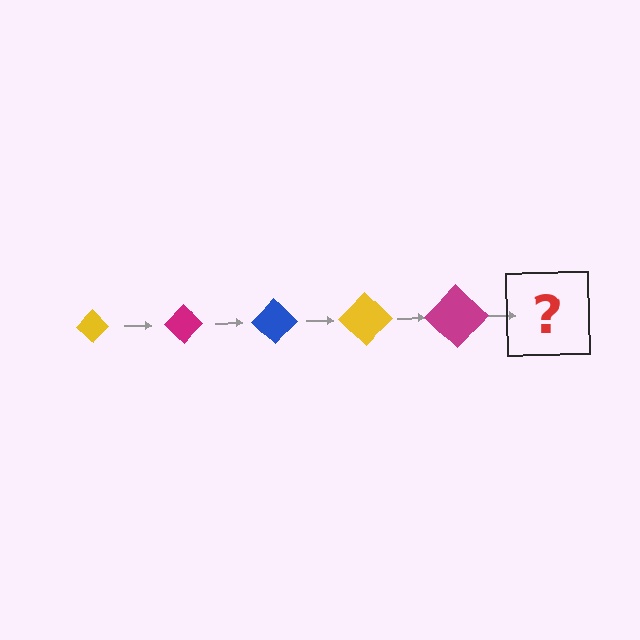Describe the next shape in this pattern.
It should be a blue diamond, larger than the previous one.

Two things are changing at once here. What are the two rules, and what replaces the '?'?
The two rules are that the diamond grows larger each step and the color cycles through yellow, magenta, and blue. The '?' should be a blue diamond, larger than the previous one.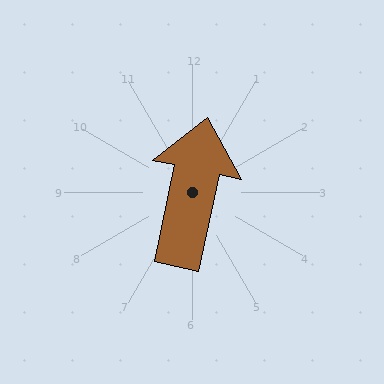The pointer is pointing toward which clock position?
Roughly 12 o'clock.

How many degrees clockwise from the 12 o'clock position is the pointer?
Approximately 12 degrees.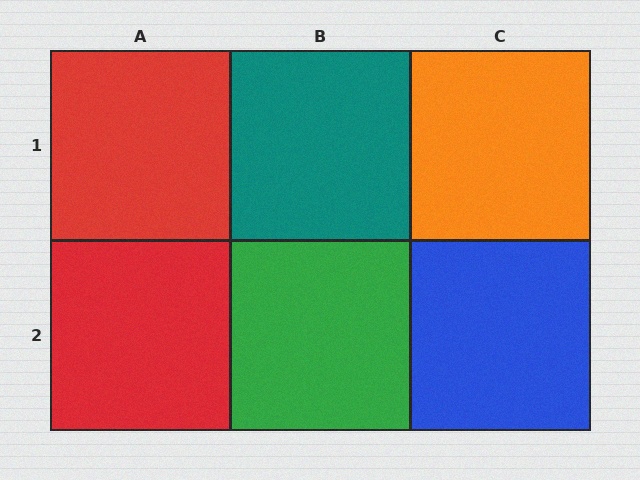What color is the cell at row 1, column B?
Teal.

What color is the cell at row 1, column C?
Orange.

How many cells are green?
1 cell is green.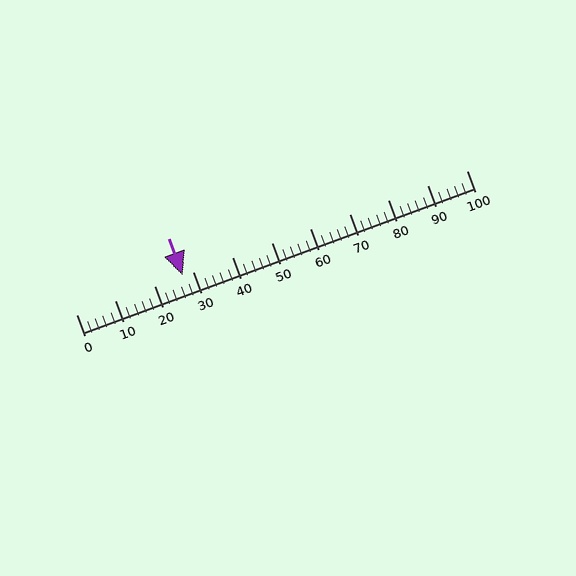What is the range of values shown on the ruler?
The ruler shows values from 0 to 100.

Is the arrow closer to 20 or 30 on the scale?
The arrow is closer to 30.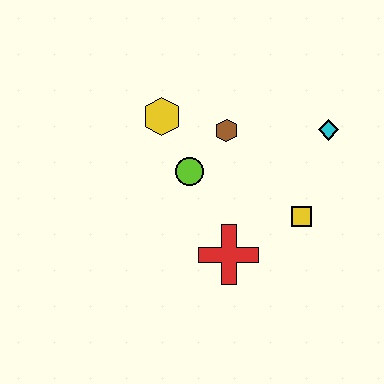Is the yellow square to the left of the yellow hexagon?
No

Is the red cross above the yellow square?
No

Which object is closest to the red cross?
The yellow square is closest to the red cross.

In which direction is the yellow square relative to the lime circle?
The yellow square is to the right of the lime circle.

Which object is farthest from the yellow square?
The yellow hexagon is farthest from the yellow square.